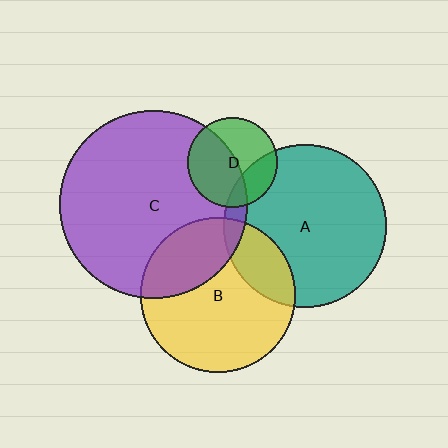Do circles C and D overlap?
Yes.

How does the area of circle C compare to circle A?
Approximately 1.3 times.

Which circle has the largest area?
Circle C (purple).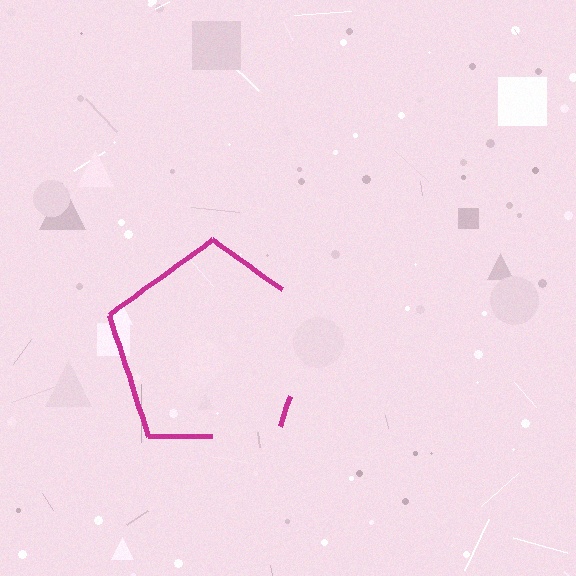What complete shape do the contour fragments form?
The contour fragments form a pentagon.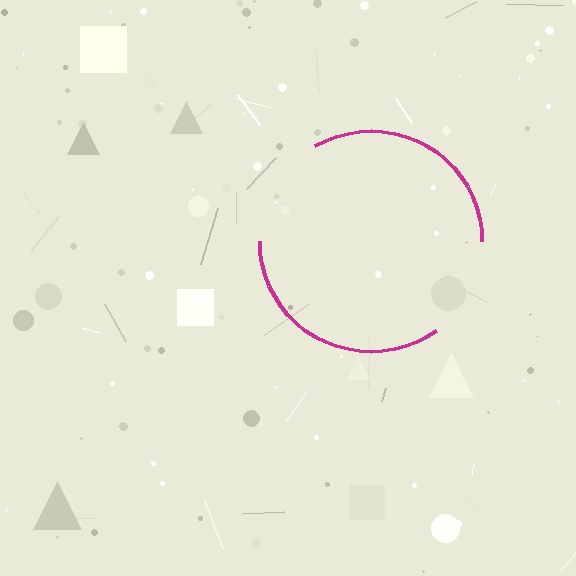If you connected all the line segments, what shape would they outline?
They would outline a circle.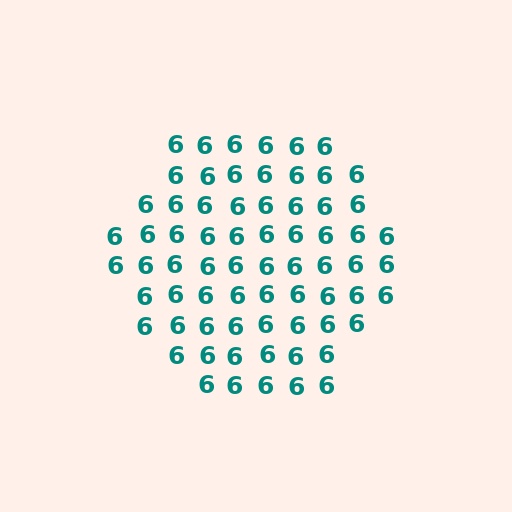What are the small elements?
The small elements are digit 6's.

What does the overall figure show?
The overall figure shows a hexagon.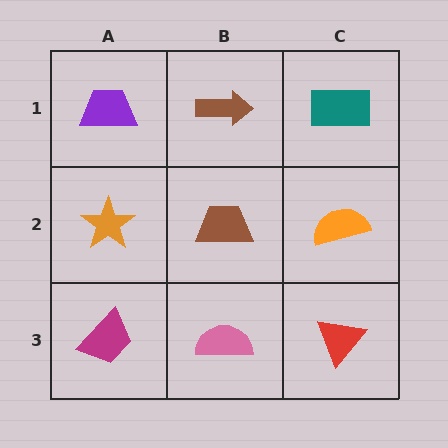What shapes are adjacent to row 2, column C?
A teal rectangle (row 1, column C), a red triangle (row 3, column C), a brown trapezoid (row 2, column B).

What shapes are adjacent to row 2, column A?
A purple trapezoid (row 1, column A), a magenta trapezoid (row 3, column A), a brown trapezoid (row 2, column B).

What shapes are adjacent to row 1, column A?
An orange star (row 2, column A), a brown arrow (row 1, column B).